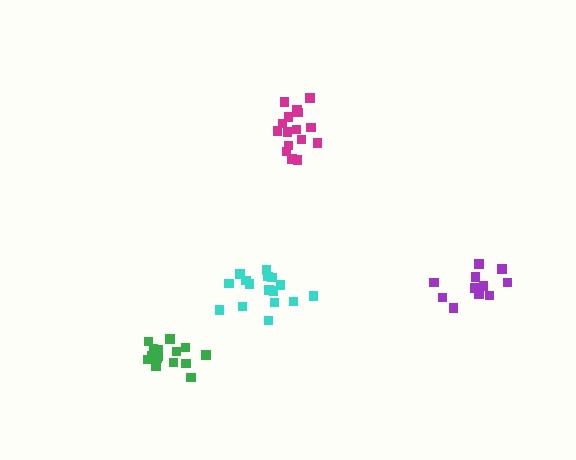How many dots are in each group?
Group 1: 16 dots, Group 2: 16 dots, Group 3: 17 dots, Group 4: 12 dots (61 total).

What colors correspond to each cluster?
The clusters are colored: cyan, green, magenta, purple.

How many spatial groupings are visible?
There are 4 spatial groupings.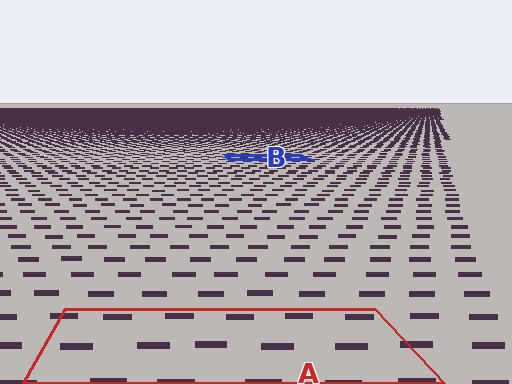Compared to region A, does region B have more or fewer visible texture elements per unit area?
Region B has more texture elements per unit area — they are packed more densely because it is farther away.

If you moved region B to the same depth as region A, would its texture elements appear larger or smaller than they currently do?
They would appear larger. At a closer depth, the same texture elements are projected at a bigger on-screen size.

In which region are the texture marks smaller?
The texture marks are smaller in region B, because it is farther away.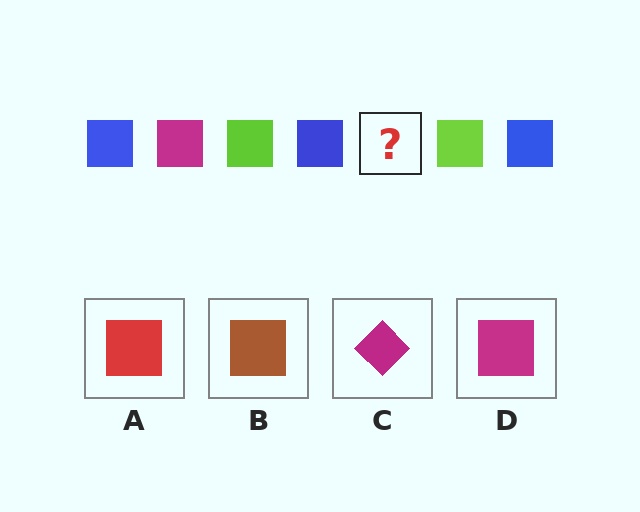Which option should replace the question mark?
Option D.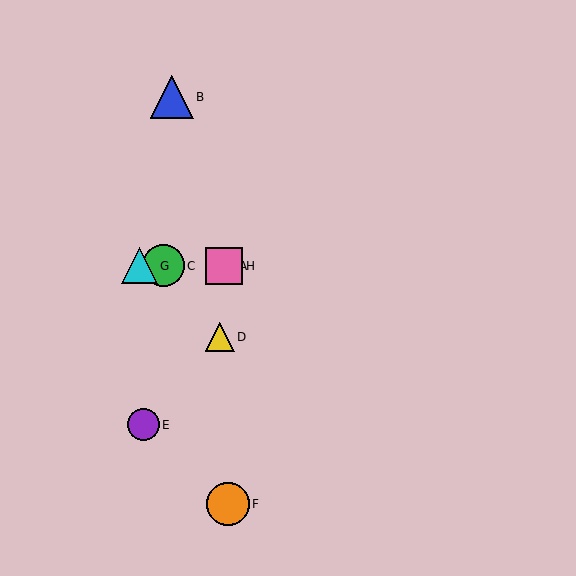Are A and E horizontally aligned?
No, A is at y≈266 and E is at y≈425.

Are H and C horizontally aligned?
Yes, both are at y≈266.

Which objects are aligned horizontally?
Objects A, C, G, H are aligned horizontally.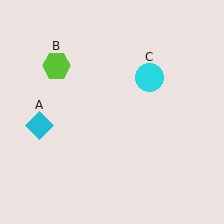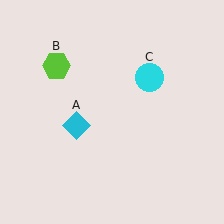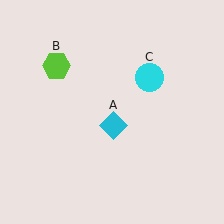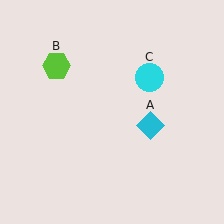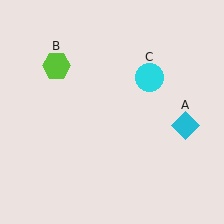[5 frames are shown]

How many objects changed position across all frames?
1 object changed position: cyan diamond (object A).